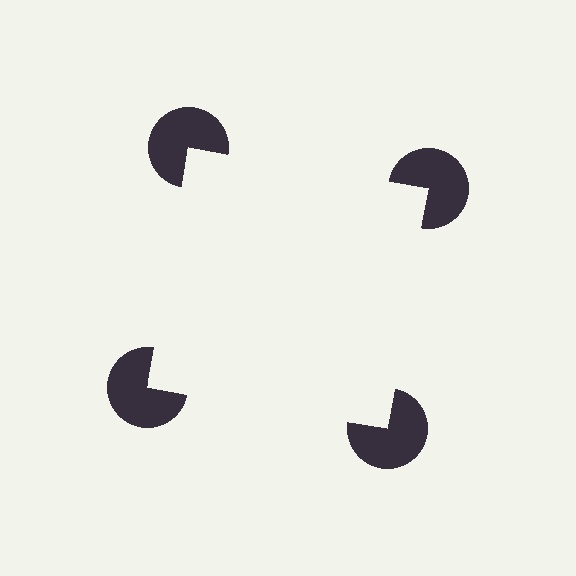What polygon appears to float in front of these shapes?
An illusory square — its edges are inferred from the aligned wedge cuts in the pac-man discs, not physically drawn.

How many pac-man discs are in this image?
There are 4 — one at each vertex of the illusory square.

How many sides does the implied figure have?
4 sides.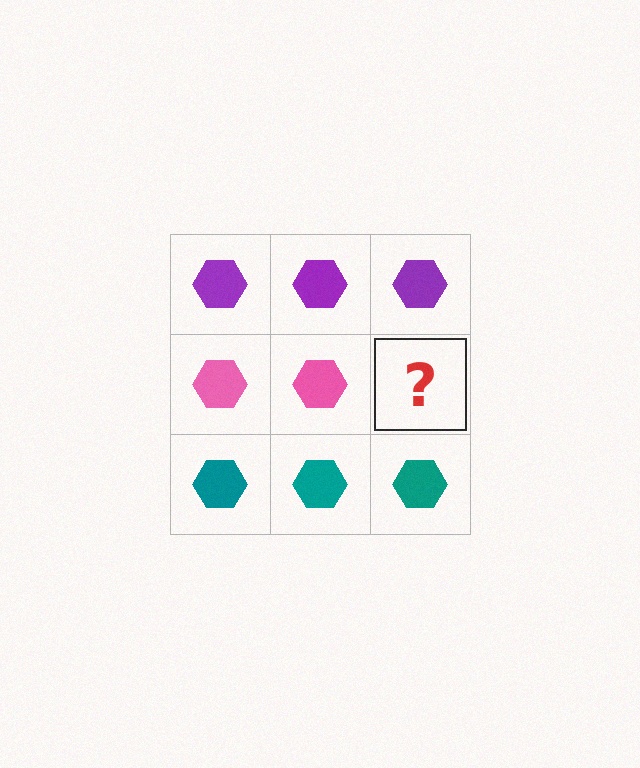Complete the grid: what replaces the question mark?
The question mark should be replaced with a pink hexagon.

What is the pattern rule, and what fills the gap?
The rule is that each row has a consistent color. The gap should be filled with a pink hexagon.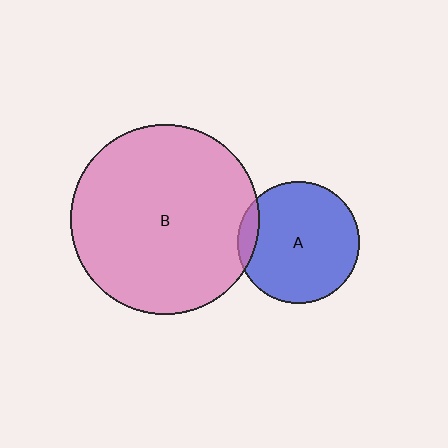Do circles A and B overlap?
Yes.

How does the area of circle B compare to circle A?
Approximately 2.4 times.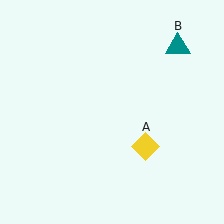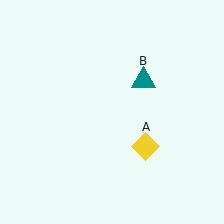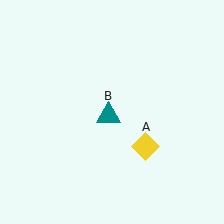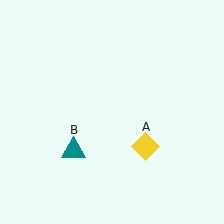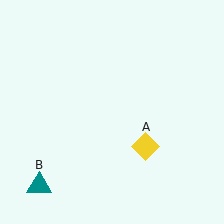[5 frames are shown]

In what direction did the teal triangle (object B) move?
The teal triangle (object B) moved down and to the left.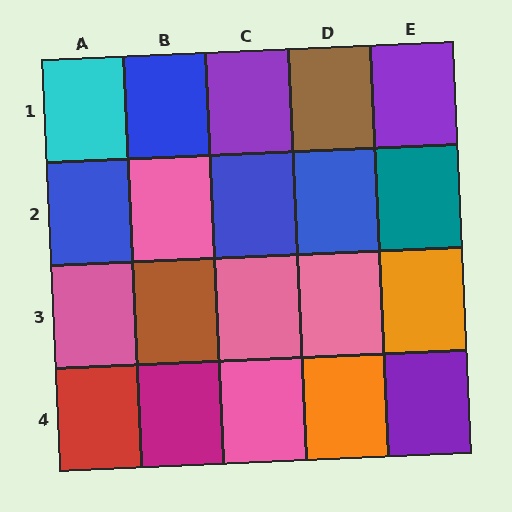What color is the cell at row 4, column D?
Orange.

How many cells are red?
1 cell is red.